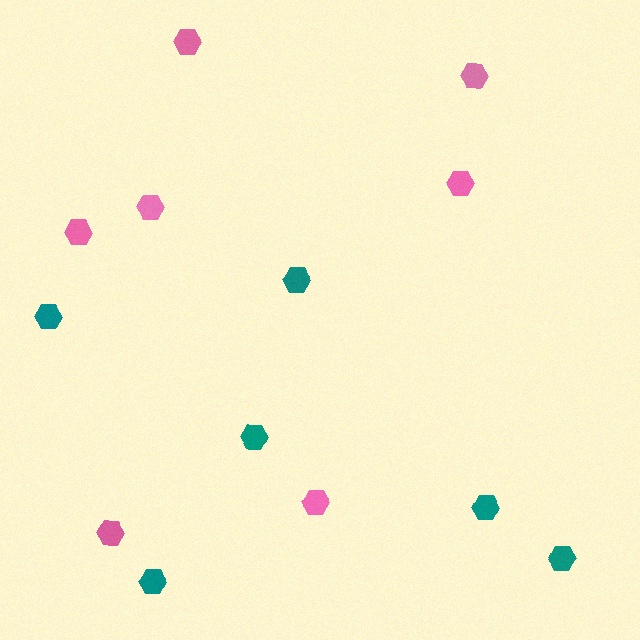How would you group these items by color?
There are 2 groups: one group of pink hexagons (7) and one group of teal hexagons (6).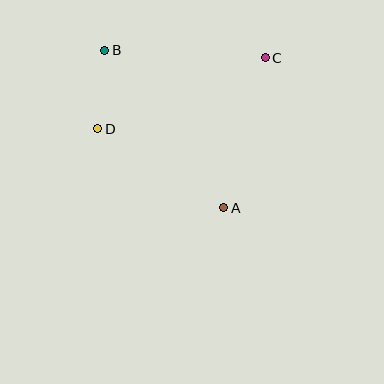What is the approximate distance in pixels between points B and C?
The distance between B and C is approximately 161 pixels.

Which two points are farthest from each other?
Points A and B are farthest from each other.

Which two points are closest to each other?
Points B and D are closest to each other.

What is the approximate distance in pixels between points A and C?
The distance between A and C is approximately 156 pixels.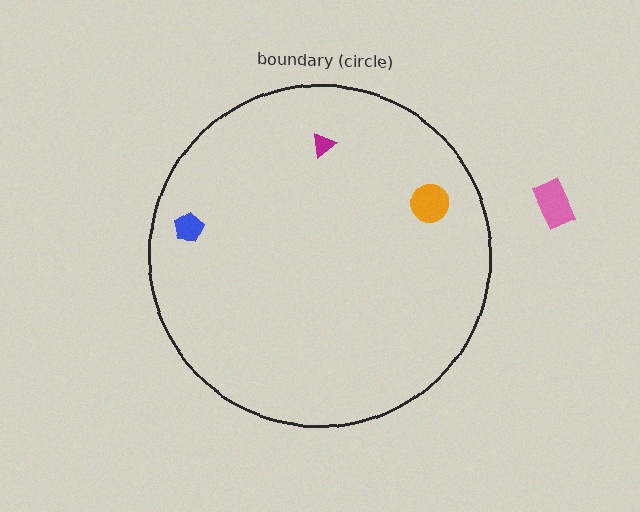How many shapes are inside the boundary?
3 inside, 1 outside.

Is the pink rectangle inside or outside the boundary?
Outside.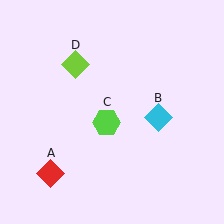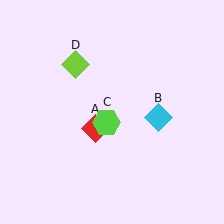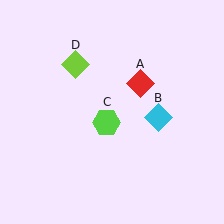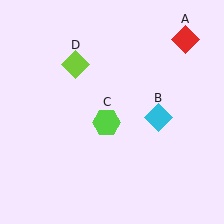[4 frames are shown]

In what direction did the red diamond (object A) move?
The red diamond (object A) moved up and to the right.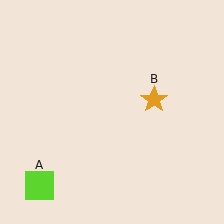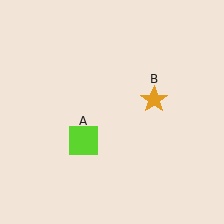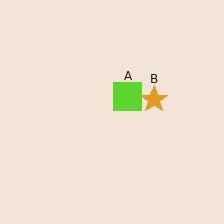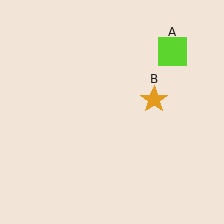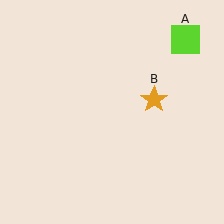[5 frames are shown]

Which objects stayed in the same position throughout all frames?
Orange star (object B) remained stationary.